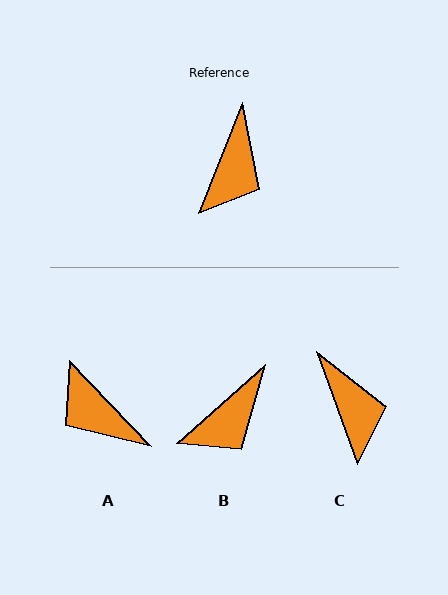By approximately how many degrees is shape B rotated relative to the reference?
Approximately 27 degrees clockwise.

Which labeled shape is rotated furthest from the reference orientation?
A, about 115 degrees away.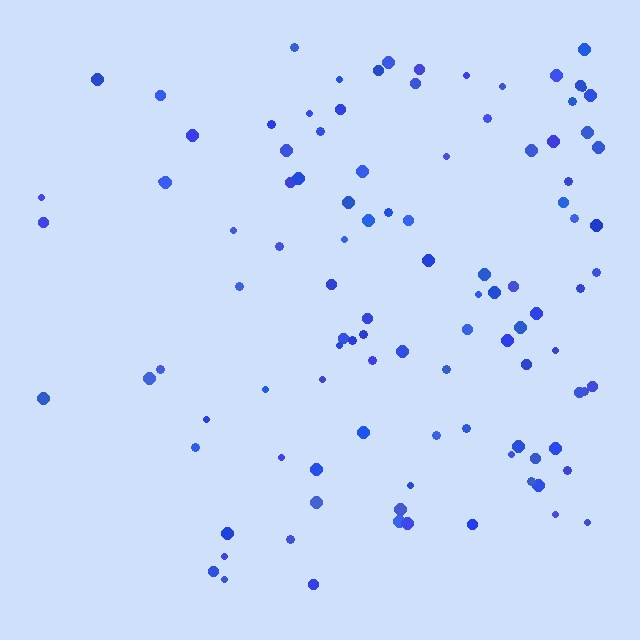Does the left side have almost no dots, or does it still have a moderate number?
Still a moderate number, just noticeably fewer than the right.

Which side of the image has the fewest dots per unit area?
The left.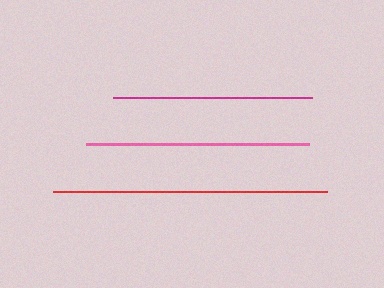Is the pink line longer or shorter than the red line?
The red line is longer than the pink line.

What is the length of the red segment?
The red segment is approximately 274 pixels long.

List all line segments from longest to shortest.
From longest to shortest: red, pink, magenta.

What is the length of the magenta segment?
The magenta segment is approximately 199 pixels long.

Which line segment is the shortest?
The magenta line is the shortest at approximately 199 pixels.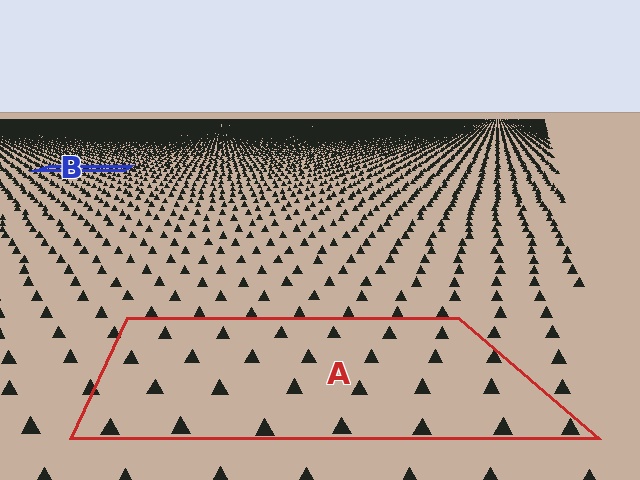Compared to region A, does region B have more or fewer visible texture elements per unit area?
Region B has more texture elements per unit area — they are packed more densely because it is farther away.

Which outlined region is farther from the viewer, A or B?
Region B is farther from the viewer — the texture elements inside it appear smaller and more densely packed.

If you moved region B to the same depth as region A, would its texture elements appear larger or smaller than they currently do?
They would appear larger. At a closer depth, the same texture elements are projected at a bigger on-screen size.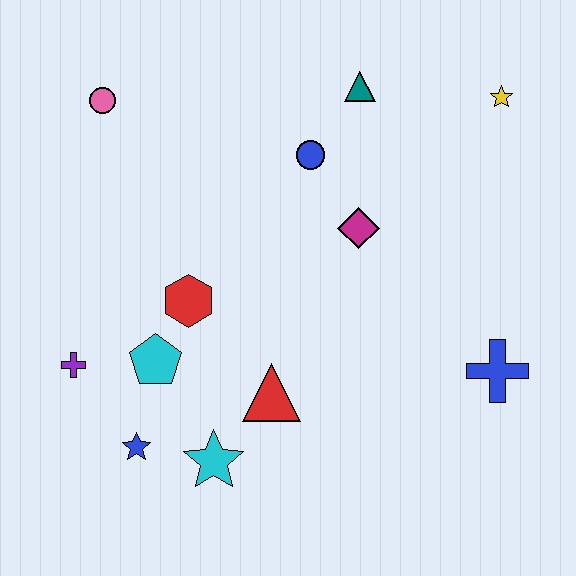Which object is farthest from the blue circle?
The blue star is farthest from the blue circle.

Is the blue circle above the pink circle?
No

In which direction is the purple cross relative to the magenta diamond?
The purple cross is to the left of the magenta diamond.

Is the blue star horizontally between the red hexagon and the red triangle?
No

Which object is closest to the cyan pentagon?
The red hexagon is closest to the cyan pentagon.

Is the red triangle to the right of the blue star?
Yes